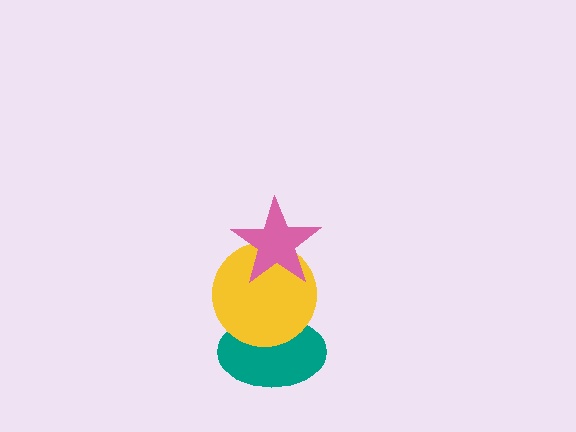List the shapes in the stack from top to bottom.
From top to bottom: the pink star, the yellow circle, the teal ellipse.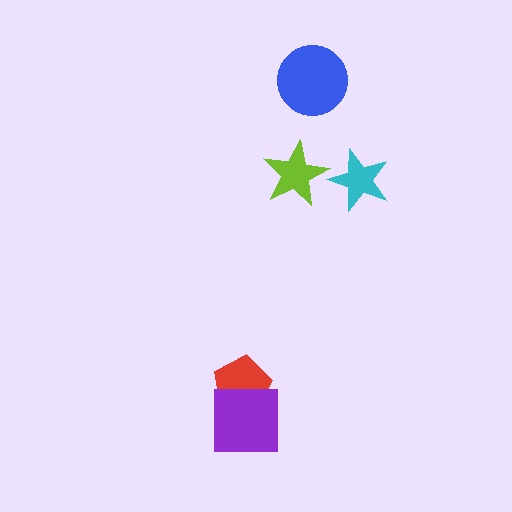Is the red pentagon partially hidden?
Yes, it is partially covered by another shape.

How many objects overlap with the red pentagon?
1 object overlaps with the red pentagon.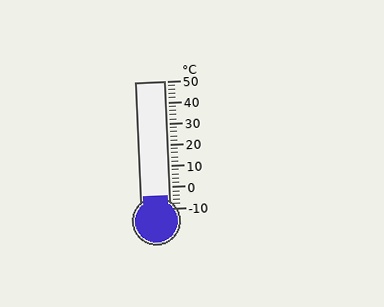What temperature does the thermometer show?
The thermometer shows approximately -4°C.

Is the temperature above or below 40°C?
The temperature is below 40°C.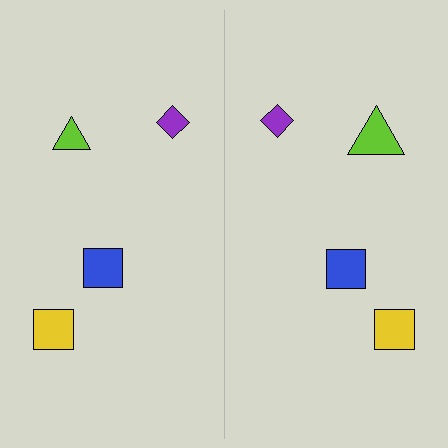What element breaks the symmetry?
The lime triangle on the right side has a different size than its mirror counterpart.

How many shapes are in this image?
There are 8 shapes in this image.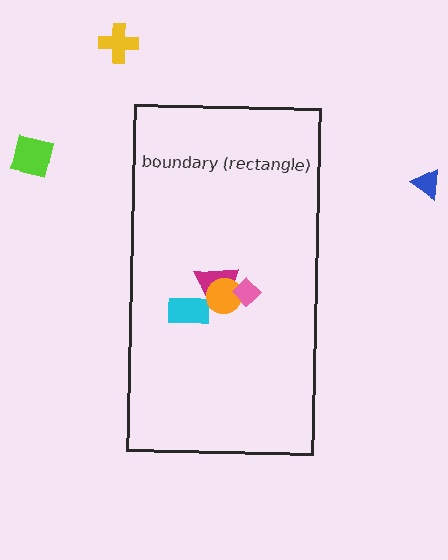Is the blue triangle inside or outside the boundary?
Outside.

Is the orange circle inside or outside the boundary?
Inside.